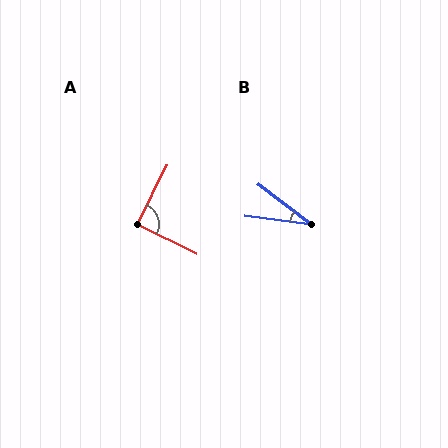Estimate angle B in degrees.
Approximately 30 degrees.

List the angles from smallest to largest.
B (30°), A (90°).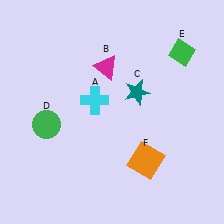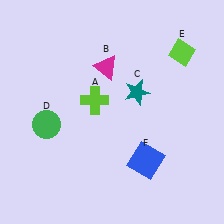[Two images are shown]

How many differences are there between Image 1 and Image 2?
There are 3 differences between the two images.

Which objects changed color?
A changed from cyan to lime. E changed from green to lime. F changed from orange to blue.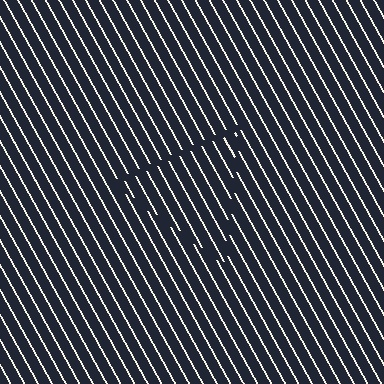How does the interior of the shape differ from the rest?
The interior of the shape contains the same grating, shifted by half a period — the contour is defined by the phase discontinuity where line-ends from the inner and outer gratings abut.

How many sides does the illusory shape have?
3 sides — the line-ends trace a triangle.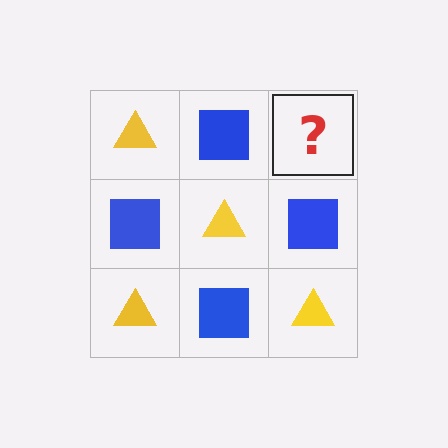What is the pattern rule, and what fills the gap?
The rule is that it alternates yellow triangle and blue square in a checkerboard pattern. The gap should be filled with a yellow triangle.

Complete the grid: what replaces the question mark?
The question mark should be replaced with a yellow triangle.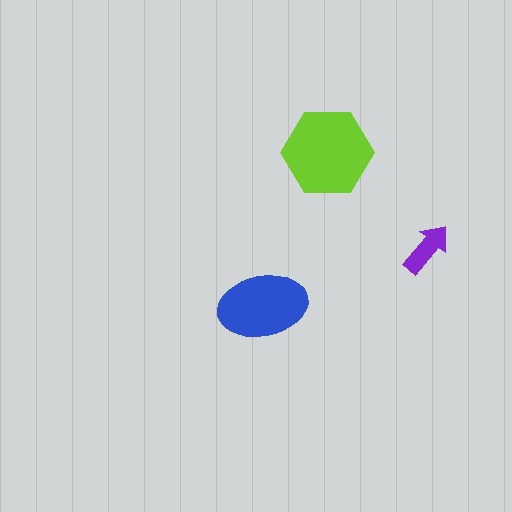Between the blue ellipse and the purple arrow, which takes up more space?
The blue ellipse.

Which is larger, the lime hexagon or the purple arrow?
The lime hexagon.